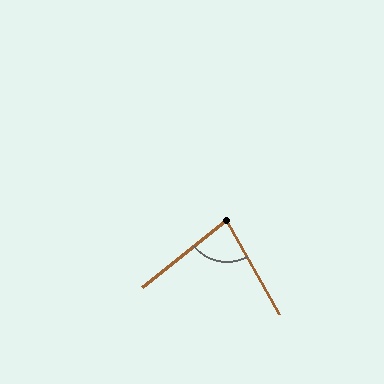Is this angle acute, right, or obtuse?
It is acute.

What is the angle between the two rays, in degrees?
Approximately 81 degrees.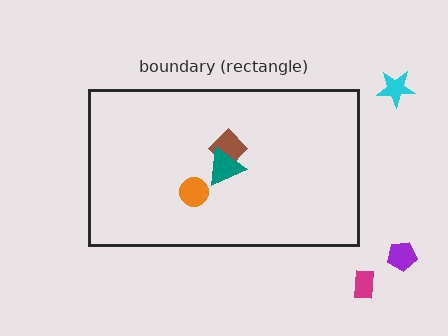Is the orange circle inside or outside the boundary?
Inside.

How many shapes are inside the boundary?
3 inside, 3 outside.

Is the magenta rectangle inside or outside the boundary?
Outside.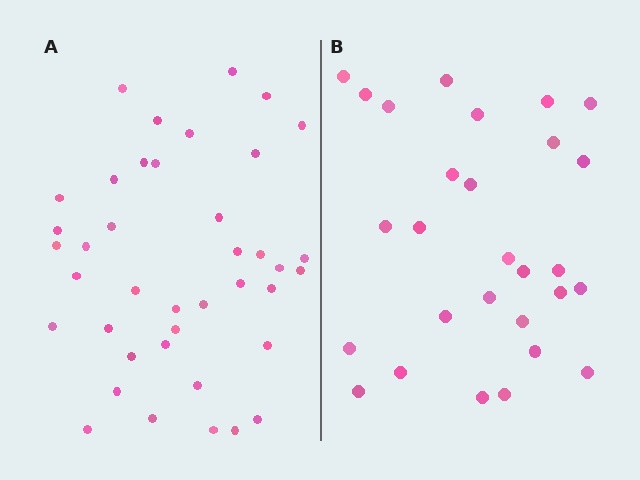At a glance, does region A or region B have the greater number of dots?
Region A (the left region) has more dots.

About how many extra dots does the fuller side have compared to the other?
Region A has roughly 12 or so more dots than region B.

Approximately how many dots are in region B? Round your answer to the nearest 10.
About 30 dots. (The exact count is 28, which rounds to 30.)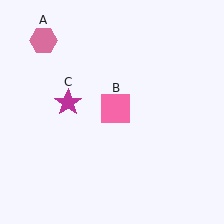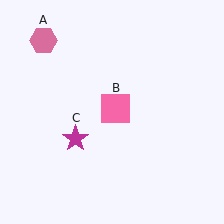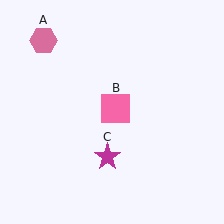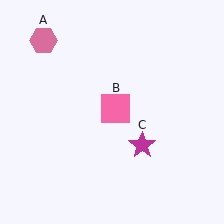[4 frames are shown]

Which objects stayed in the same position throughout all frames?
Pink hexagon (object A) and pink square (object B) remained stationary.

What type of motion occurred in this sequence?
The magenta star (object C) rotated counterclockwise around the center of the scene.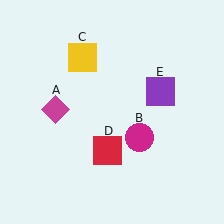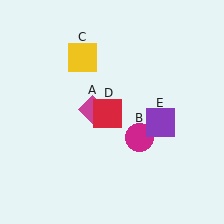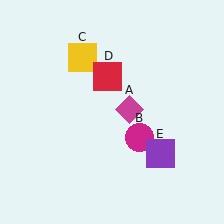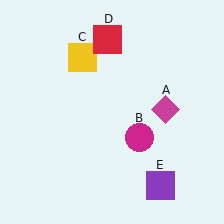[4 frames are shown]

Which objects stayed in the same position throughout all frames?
Magenta circle (object B) and yellow square (object C) remained stationary.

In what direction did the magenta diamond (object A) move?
The magenta diamond (object A) moved right.